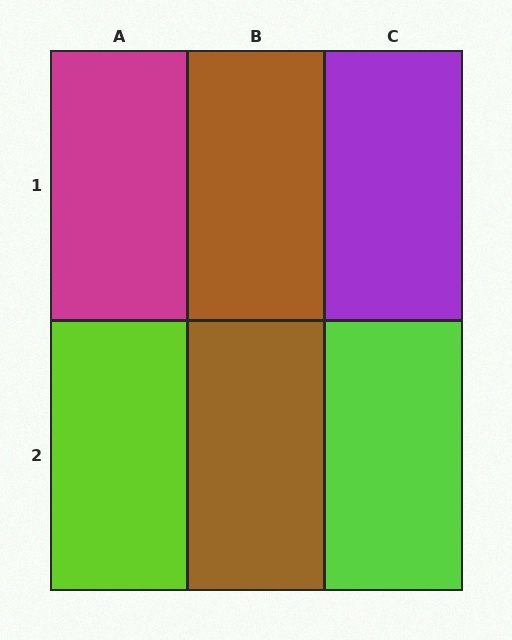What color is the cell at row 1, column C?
Purple.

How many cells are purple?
1 cell is purple.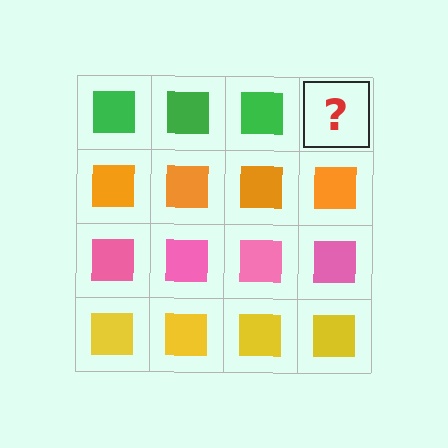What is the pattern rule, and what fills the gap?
The rule is that each row has a consistent color. The gap should be filled with a green square.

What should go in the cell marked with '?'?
The missing cell should contain a green square.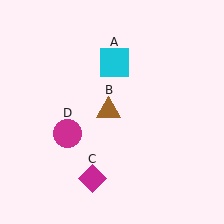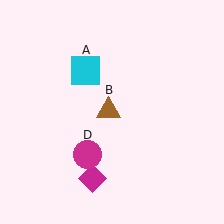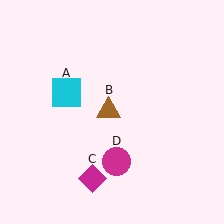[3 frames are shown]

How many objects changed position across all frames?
2 objects changed position: cyan square (object A), magenta circle (object D).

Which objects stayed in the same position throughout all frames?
Brown triangle (object B) and magenta diamond (object C) remained stationary.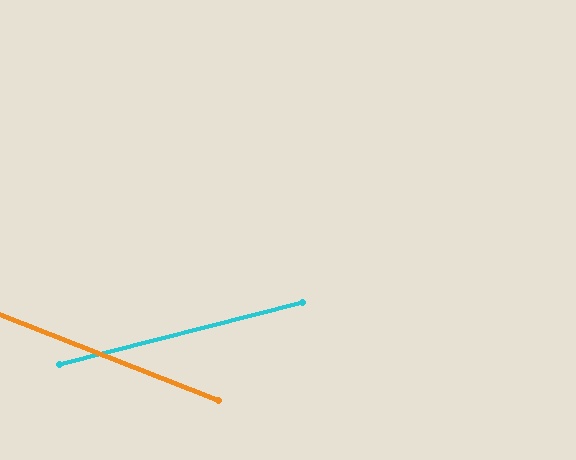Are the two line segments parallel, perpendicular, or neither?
Neither parallel nor perpendicular — they differ by about 36°.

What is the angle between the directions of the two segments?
Approximately 36 degrees.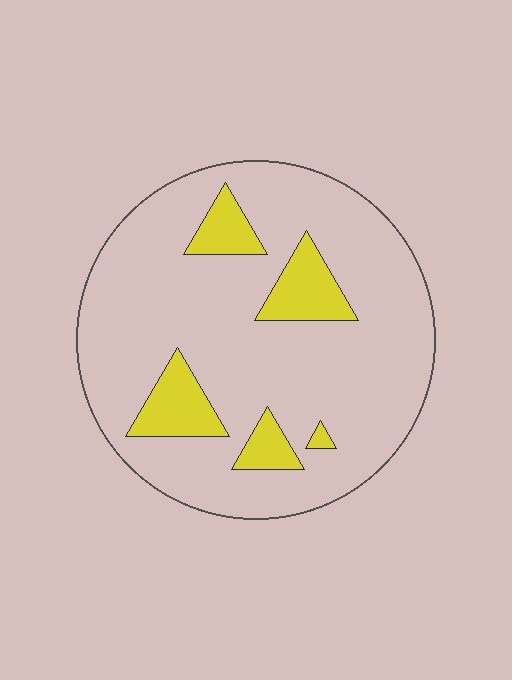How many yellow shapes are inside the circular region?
5.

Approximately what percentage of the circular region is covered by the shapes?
Approximately 15%.